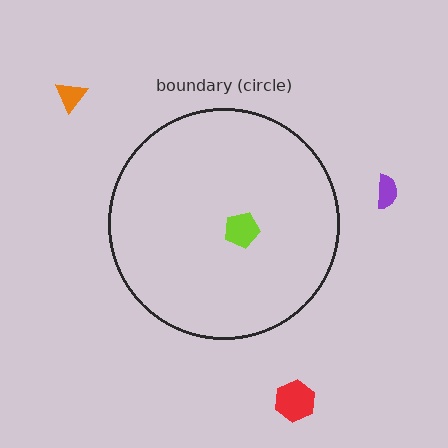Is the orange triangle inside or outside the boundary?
Outside.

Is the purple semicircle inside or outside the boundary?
Outside.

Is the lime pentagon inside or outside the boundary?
Inside.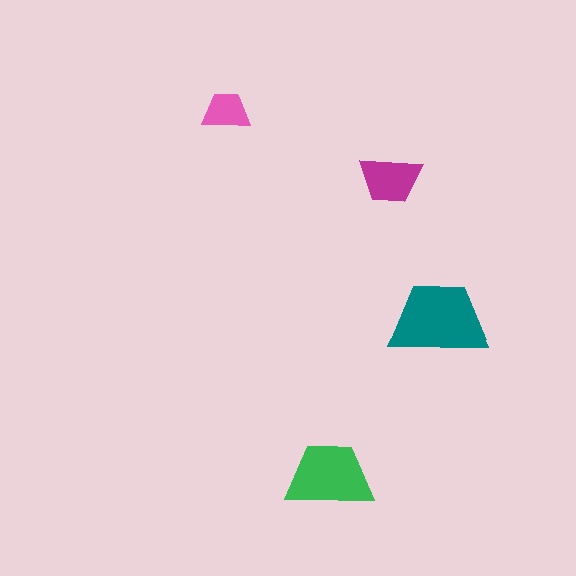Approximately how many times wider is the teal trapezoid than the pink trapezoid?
About 2 times wider.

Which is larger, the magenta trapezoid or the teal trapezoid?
The teal one.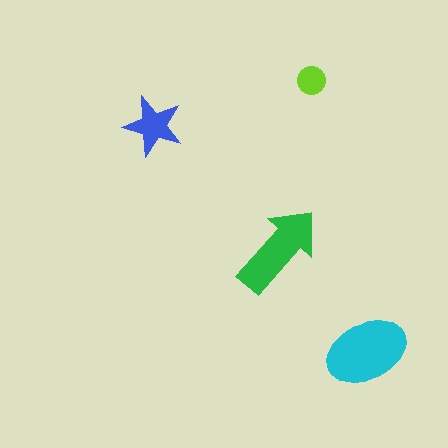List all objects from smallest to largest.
The lime circle, the blue star, the green arrow, the cyan ellipse.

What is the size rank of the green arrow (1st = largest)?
2nd.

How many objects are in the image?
There are 4 objects in the image.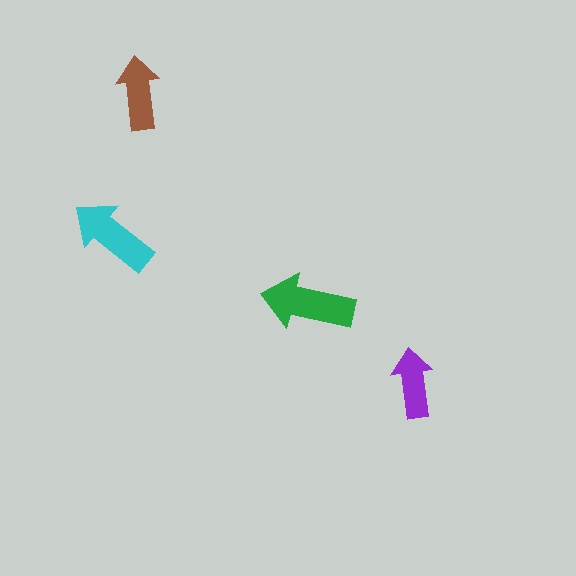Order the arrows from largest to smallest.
the green one, the cyan one, the brown one, the purple one.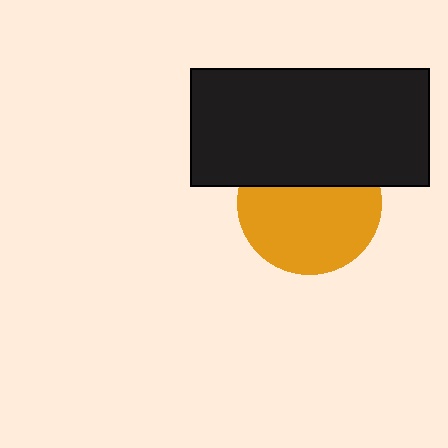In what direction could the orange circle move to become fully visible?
The orange circle could move down. That would shift it out from behind the black rectangle entirely.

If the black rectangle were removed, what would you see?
You would see the complete orange circle.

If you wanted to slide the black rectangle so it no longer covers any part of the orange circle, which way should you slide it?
Slide it up — that is the most direct way to separate the two shapes.